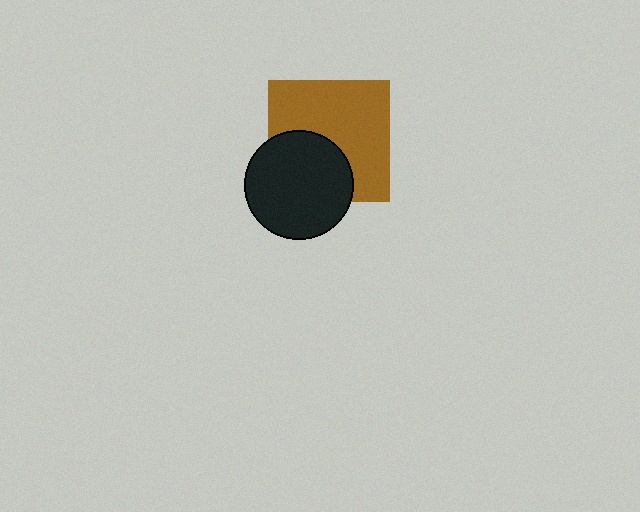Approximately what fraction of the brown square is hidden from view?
Roughly 36% of the brown square is hidden behind the black circle.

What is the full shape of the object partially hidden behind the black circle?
The partially hidden object is a brown square.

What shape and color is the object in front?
The object in front is a black circle.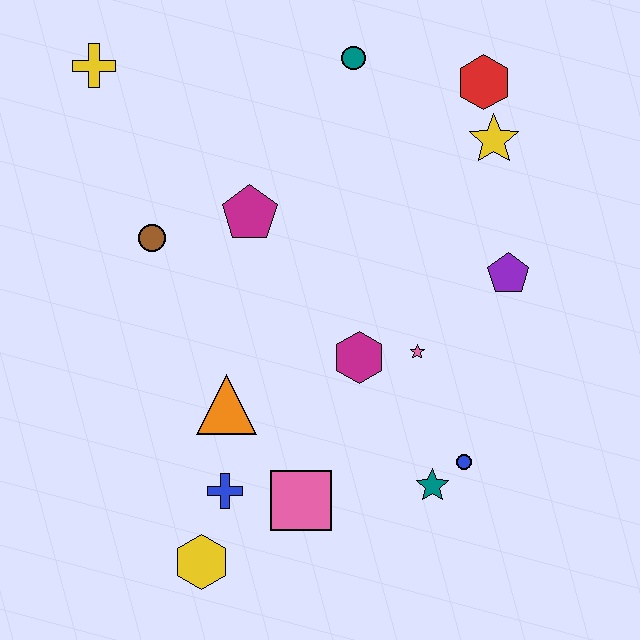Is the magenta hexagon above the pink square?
Yes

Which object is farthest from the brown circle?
The blue circle is farthest from the brown circle.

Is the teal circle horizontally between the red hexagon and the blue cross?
Yes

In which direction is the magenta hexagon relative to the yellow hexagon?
The magenta hexagon is above the yellow hexagon.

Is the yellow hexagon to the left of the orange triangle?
Yes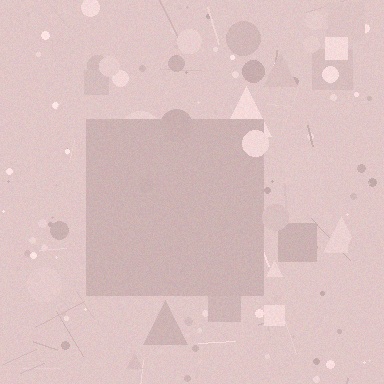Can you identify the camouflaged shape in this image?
The camouflaged shape is a square.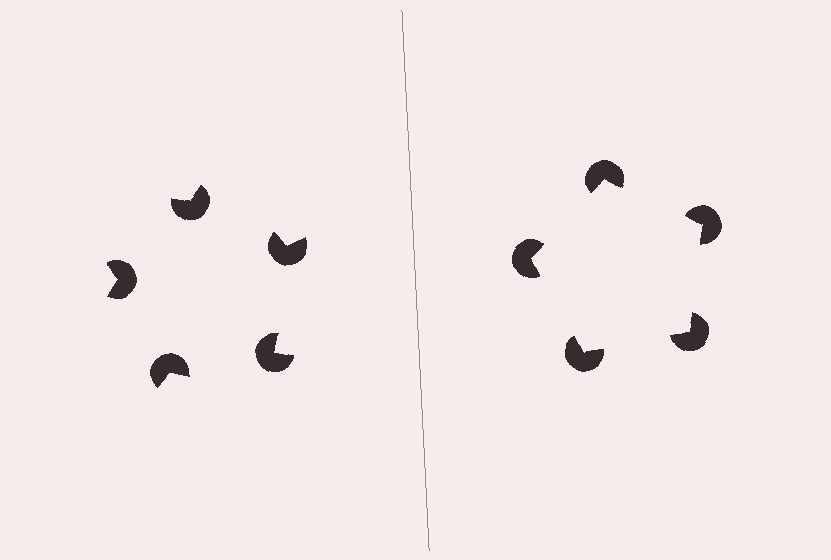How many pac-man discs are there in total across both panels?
10 — 5 on each side.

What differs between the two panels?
The pac-man discs are positioned identically on both sides; only the wedge orientations differ. On the right they align to a pentagon; on the left they are misaligned.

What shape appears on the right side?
An illusory pentagon.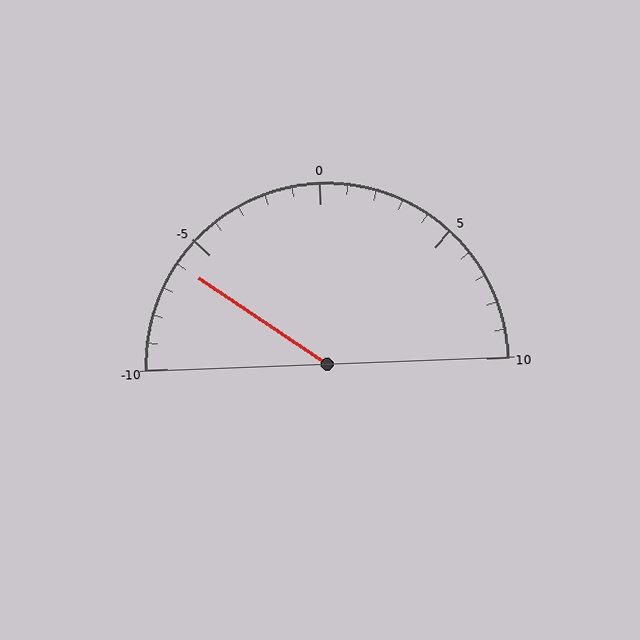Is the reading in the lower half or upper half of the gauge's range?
The reading is in the lower half of the range (-10 to 10).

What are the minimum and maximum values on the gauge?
The gauge ranges from -10 to 10.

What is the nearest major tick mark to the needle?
The nearest major tick mark is -5.